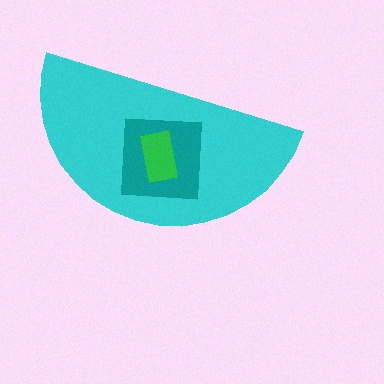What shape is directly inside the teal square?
The green rectangle.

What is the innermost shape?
The green rectangle.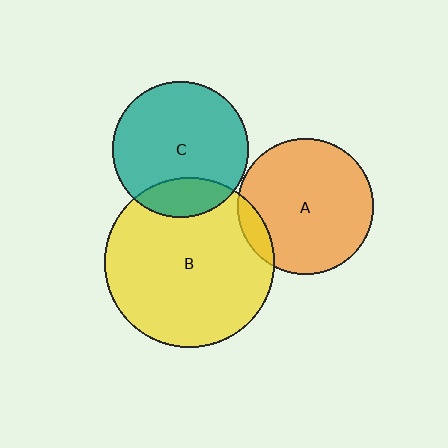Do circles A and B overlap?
Yes.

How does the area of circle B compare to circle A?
Approximately 1.6 times.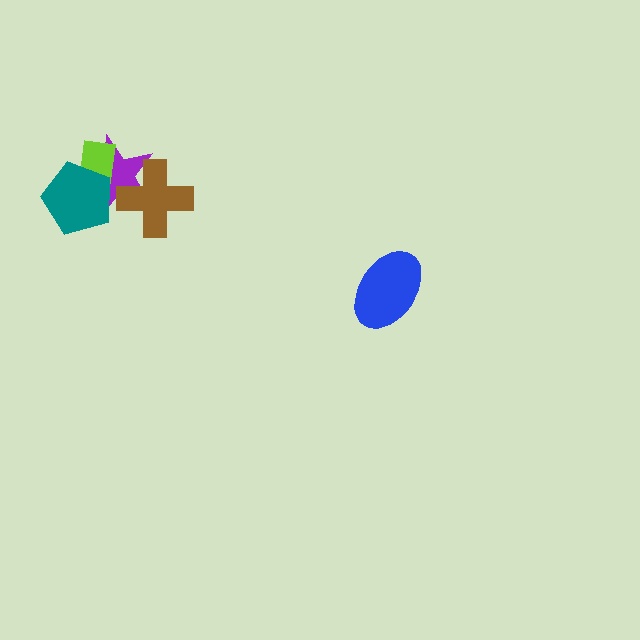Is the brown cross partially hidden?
No, no other shape covers it.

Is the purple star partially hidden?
Yes, it is partially covered by another shape.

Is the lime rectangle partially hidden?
Yes, it is partially covered by another shape.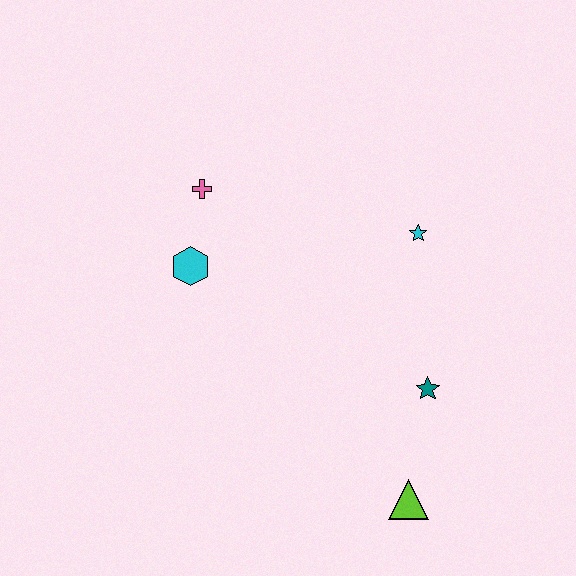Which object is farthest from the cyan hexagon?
The lime triangle is farthest from the cyan hexagon.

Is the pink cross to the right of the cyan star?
No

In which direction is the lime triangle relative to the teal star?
The lime triangle is below the teal star.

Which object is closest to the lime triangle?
The teal star is closest to the lime triangle.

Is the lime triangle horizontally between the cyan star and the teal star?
No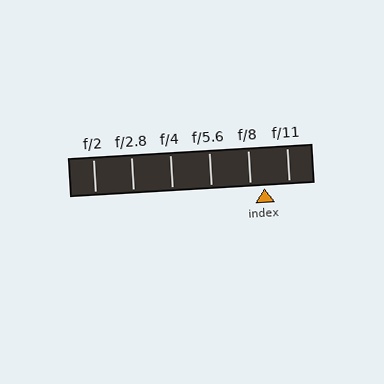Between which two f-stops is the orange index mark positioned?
The index mark is between f/8 and f/11.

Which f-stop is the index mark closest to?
The index mark is closest to f/8.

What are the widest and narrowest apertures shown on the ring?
The widest aperture shown is f/2 and the narrowest is f/11.